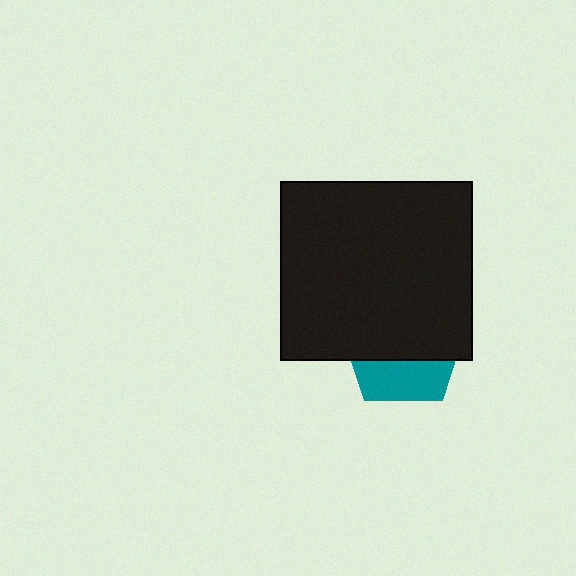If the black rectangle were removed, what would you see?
You would see the complete teal pentagon.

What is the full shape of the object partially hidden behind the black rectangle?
The partially hidden object is a teal pentagon.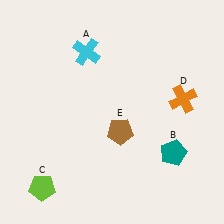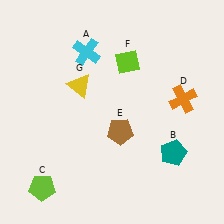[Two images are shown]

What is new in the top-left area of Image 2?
A yellow triangle (G) was added in the top-left area of Image 2.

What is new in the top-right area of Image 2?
A lime diamond (F) was added in the top-right area of Image 2.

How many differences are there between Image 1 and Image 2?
There are 2 differences between the two images.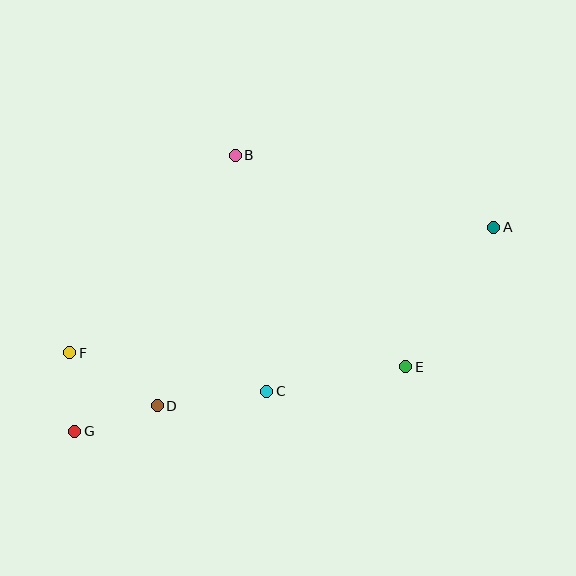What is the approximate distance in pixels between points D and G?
The distance between D and G is approximately 86 pixels.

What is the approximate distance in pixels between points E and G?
The distance between E and G is approximately 337 pixels.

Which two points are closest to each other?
Points F and G are closest to each other.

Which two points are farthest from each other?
Points A and G are farthest from each other.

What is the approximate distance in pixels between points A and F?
The distance between A and F is approximately 442 pixels.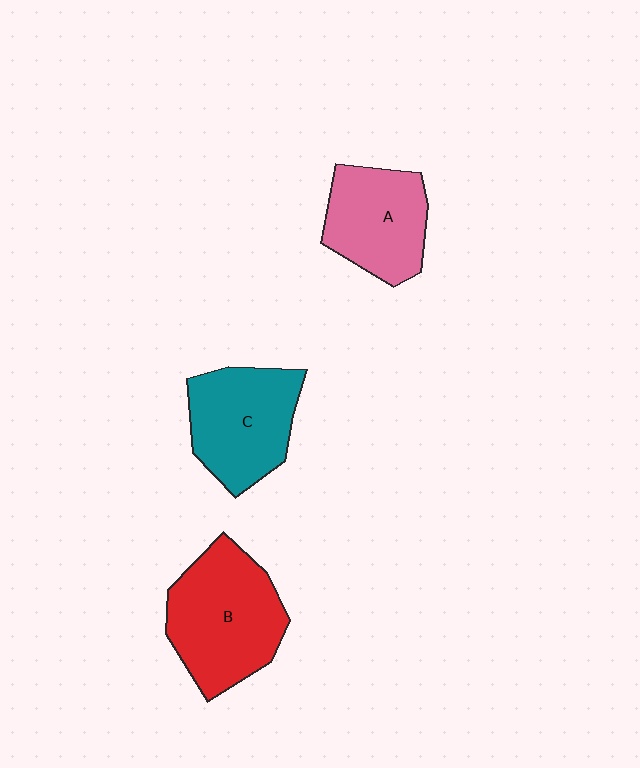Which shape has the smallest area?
Shape A (pink).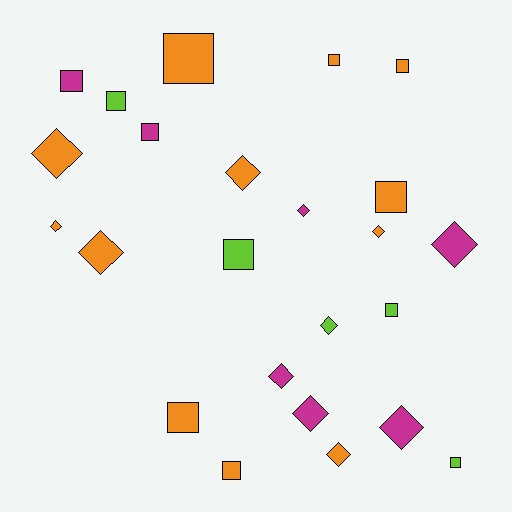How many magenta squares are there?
There are 2 magenta squares.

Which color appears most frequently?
Orange, with 12 objects.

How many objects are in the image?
There are 24 objects.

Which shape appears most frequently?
Square, with 12 objects.